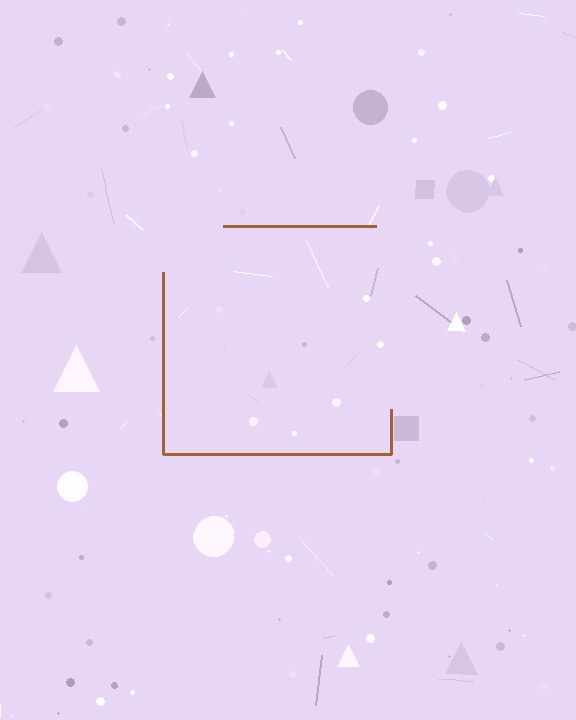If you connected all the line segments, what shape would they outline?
They would outline a square.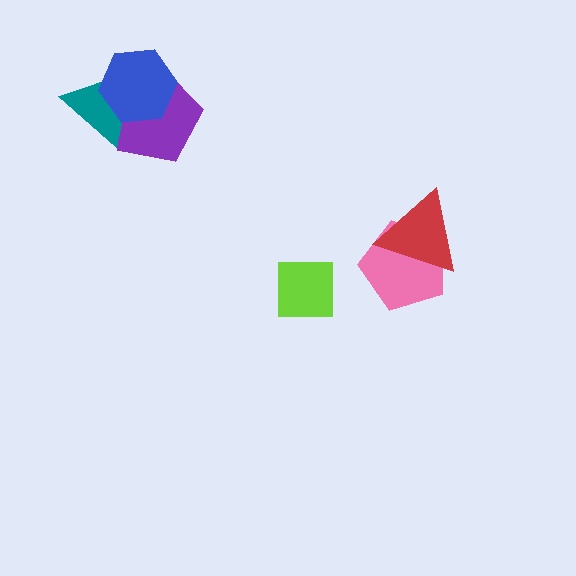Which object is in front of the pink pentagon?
The red triangle is in front of the pink pentagon.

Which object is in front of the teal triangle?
The blue hexagon is in front of the teal triangle.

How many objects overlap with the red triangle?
1 object overlaps with the red triangle.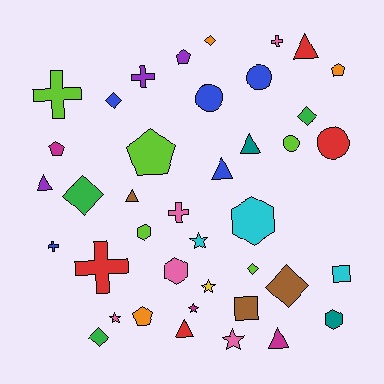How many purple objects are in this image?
There are 3 purple objects.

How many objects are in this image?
There are 40 objects.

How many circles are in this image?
There are 4 circles.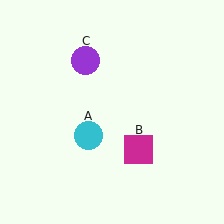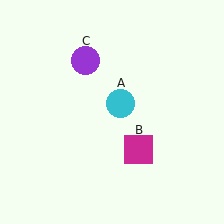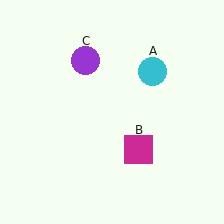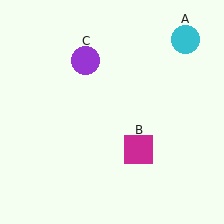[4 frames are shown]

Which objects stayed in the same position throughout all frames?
Magenta square (object B) and purple circle (object C) remained stationary.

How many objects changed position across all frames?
1 object changed position: cyan circle (object A).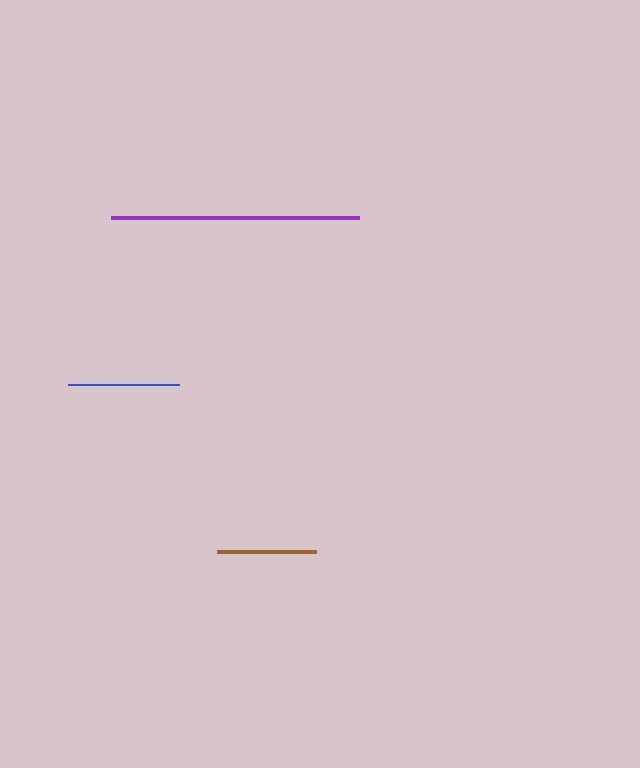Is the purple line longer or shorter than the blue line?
The purple line is longer than the blue line.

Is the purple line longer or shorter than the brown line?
The purple line is longer than the brown line.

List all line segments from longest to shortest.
From longest to shortest: purple, blue, brown.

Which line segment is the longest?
The purple line is the longest at approximately 248 pixels.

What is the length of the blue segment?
The blue segment is approximately 112 pixels long.